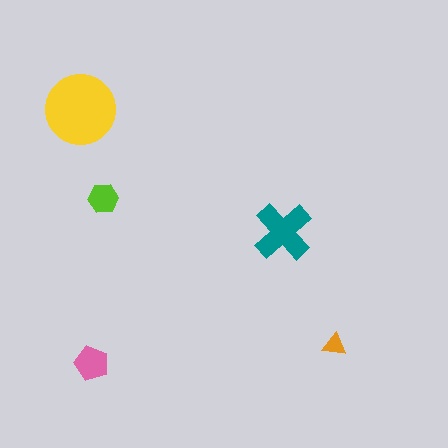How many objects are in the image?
There are 5 objects in the image.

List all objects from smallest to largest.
The orange triangle, the lime hexagon, the pink pentagon, the teal cross, the yellow circle.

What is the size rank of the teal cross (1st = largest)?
2nd.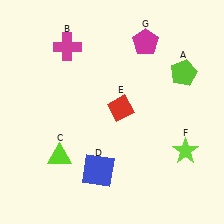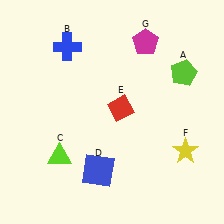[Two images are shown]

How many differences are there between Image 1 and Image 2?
There are 2 differences between the two images.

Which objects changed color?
B changed from magenta to blue. F changed from lime to yellow.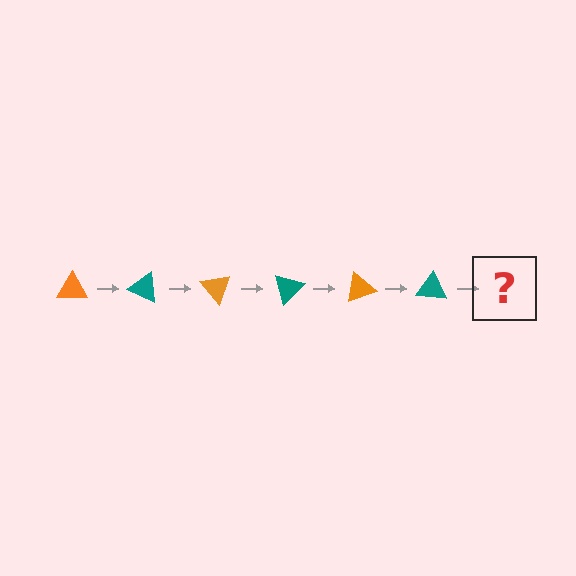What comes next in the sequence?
The next element should be an orange triangle, rotated 150 degrees from the start.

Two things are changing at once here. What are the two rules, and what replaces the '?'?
The two rules are that it rotates 25 degrees each step and the color cycles through orange and teal. The '?' should be an orange triangle, rotated 150 degrees from the start.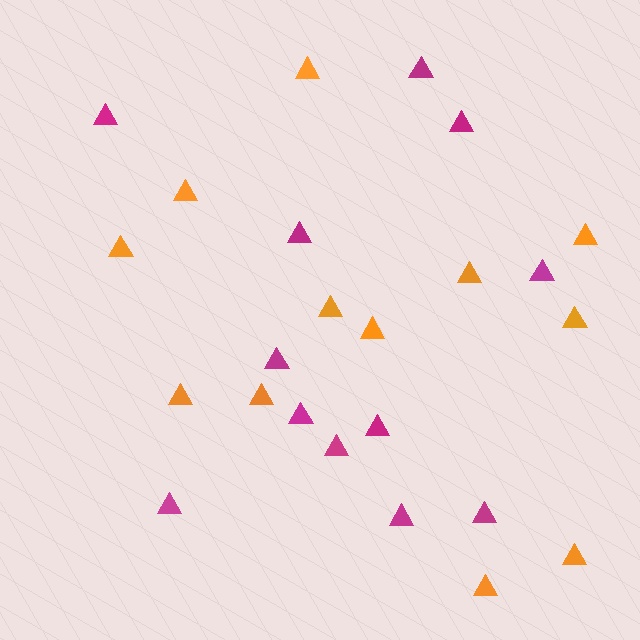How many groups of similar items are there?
There are 2 groups: one group of magenta triangles (12) and one group of orange triangles (12).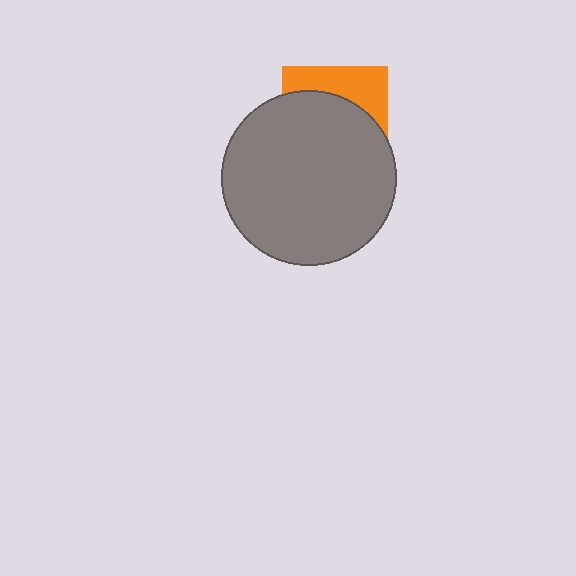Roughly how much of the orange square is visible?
A small part of it is visible (roughly 32%).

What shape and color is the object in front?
The object in front is a gray circle.